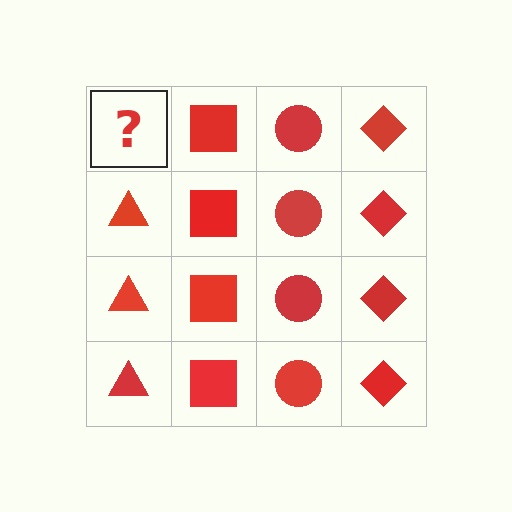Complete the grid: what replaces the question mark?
The question mark should be replaced with a red triangle.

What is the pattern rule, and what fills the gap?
The rule is that each column has a consistent shape. The gap should be filled with a red triangle.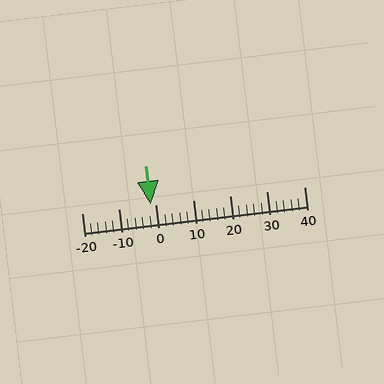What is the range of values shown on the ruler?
The ruler shows values from -20 to 40.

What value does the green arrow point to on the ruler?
The green arrow points to approximately -2.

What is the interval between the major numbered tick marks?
The major tick marks are spaced 10 units apart.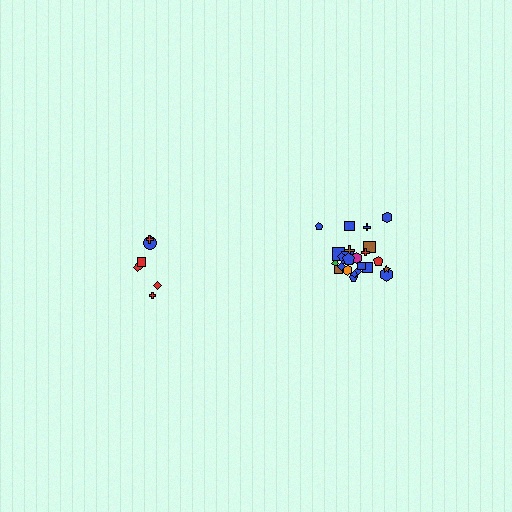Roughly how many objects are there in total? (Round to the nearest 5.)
Roughly 30 objects in total.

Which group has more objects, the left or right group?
The right group.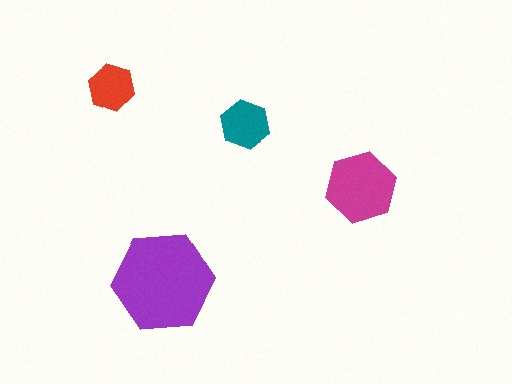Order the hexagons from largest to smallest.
the purple one, the magenta one, the teal one, the red one.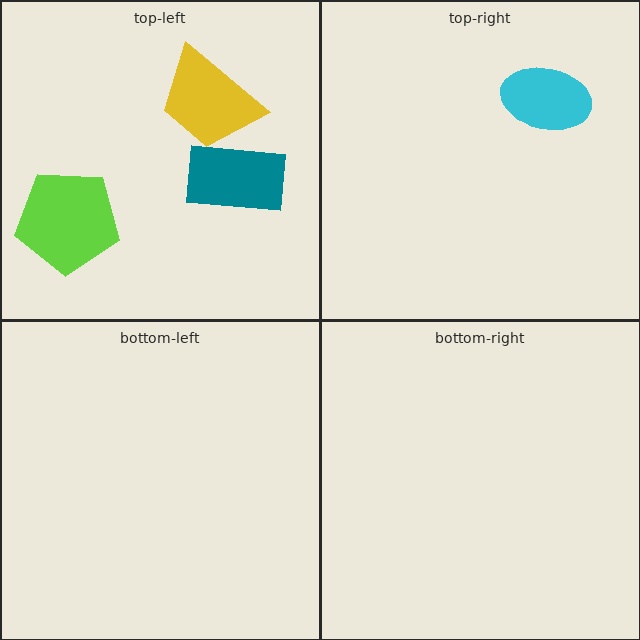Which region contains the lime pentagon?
The top-left region.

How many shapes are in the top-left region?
3.